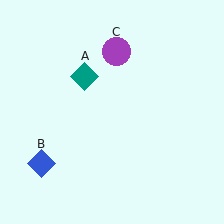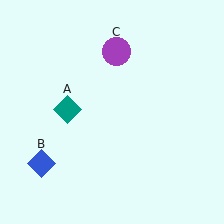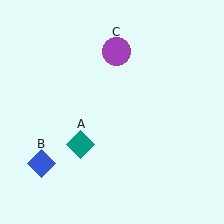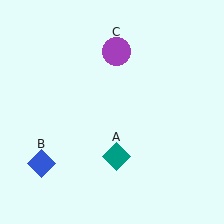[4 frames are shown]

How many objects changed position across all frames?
1 object changed position: teal diamond (object A).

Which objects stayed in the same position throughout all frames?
Blue diamond (object B) and purple circle (object C) remained stationary.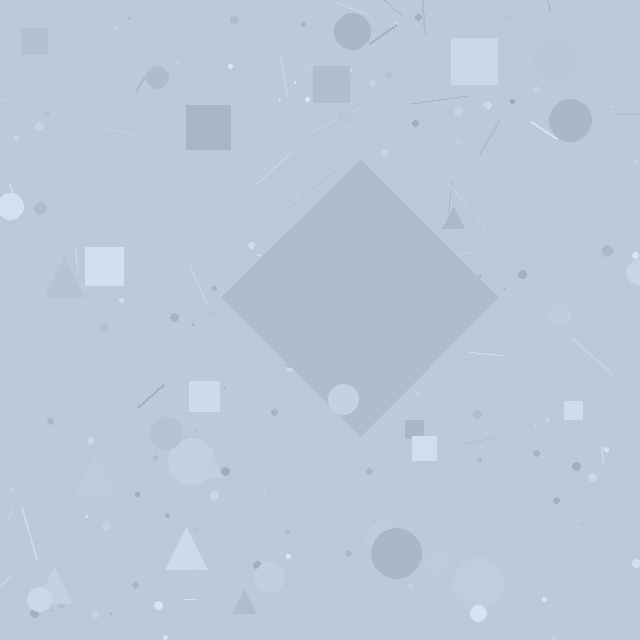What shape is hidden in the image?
A diamond is hidden in the image.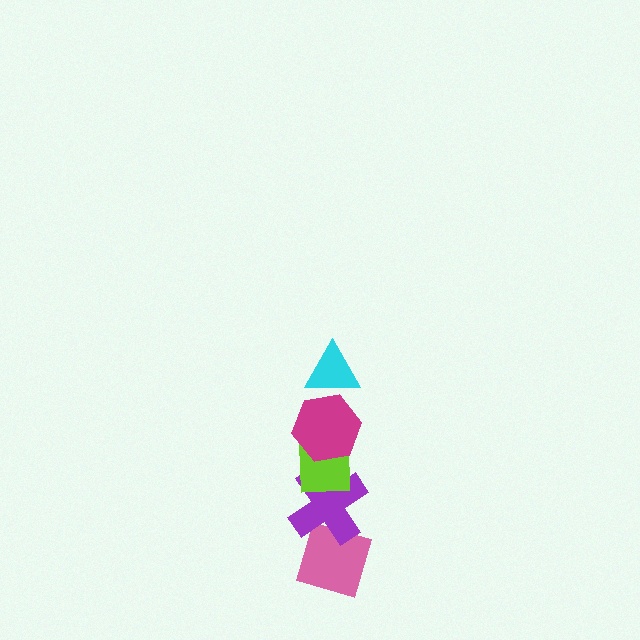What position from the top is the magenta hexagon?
The magenta hexagon is 2nd from the top.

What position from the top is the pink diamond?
The pink diamond is 5th from the top.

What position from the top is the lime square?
The lime square is 3rd from the top.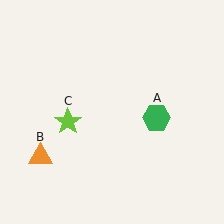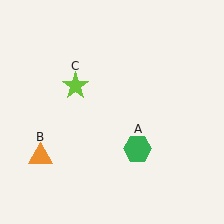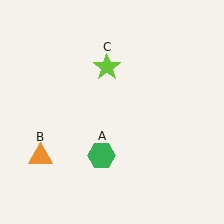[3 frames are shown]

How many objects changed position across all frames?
2 objects changed position: green hexagon (object A), lime star (object C).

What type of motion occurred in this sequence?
The green hexagon (object A), lime star (object C) rotated clockwise around the center of the scene.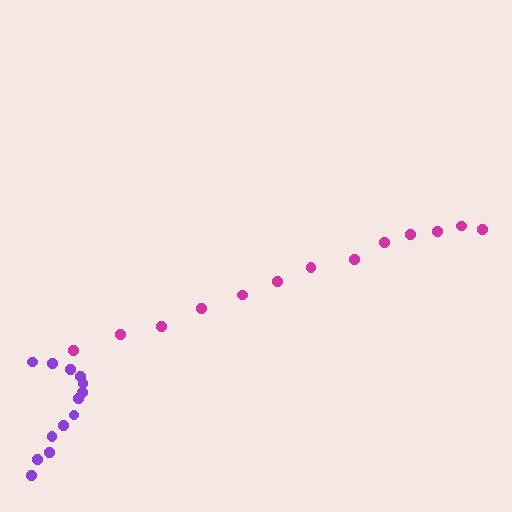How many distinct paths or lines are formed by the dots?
There are 2 distinct paths.